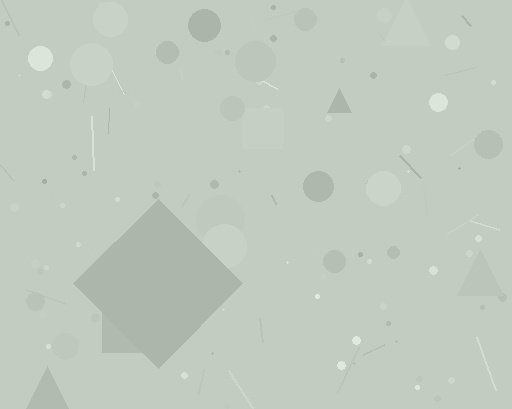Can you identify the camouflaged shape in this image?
The camouflaged shape is a diamond.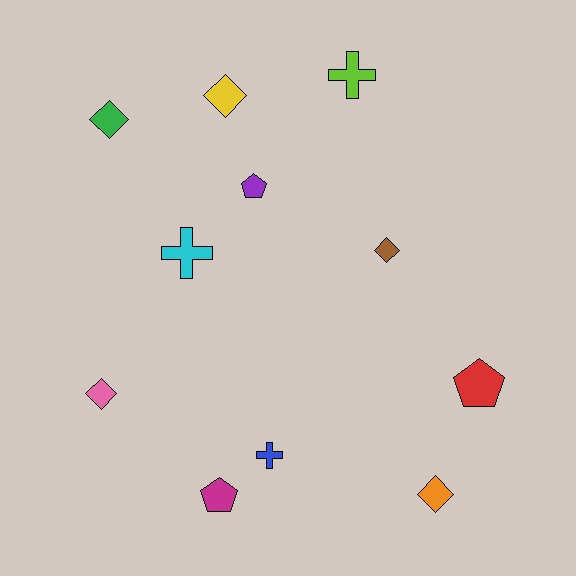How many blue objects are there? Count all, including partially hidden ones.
There is 1 blue object.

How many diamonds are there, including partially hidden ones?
There are 5 diamonds.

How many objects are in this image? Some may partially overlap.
There are 11 objects.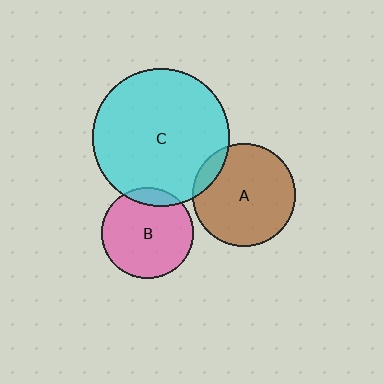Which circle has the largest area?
Circle C (cyan).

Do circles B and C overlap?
Yes.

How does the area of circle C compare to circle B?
Approximately 2.3 times.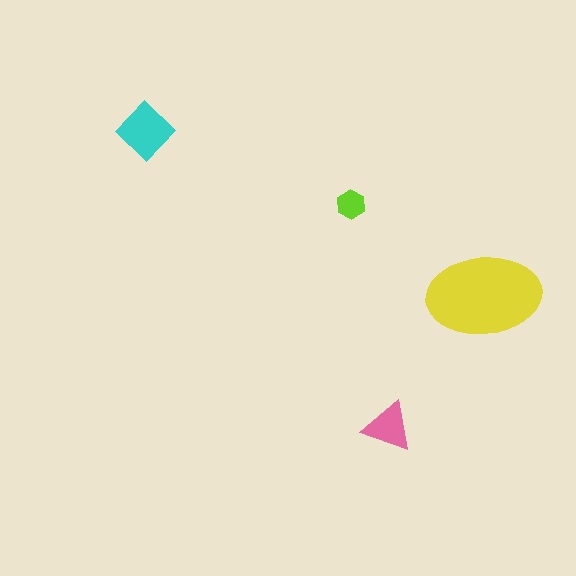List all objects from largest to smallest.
The yellow ellipse, the cyan diamond, the pink triangle, the lime hexagon.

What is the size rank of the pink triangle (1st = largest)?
3rd.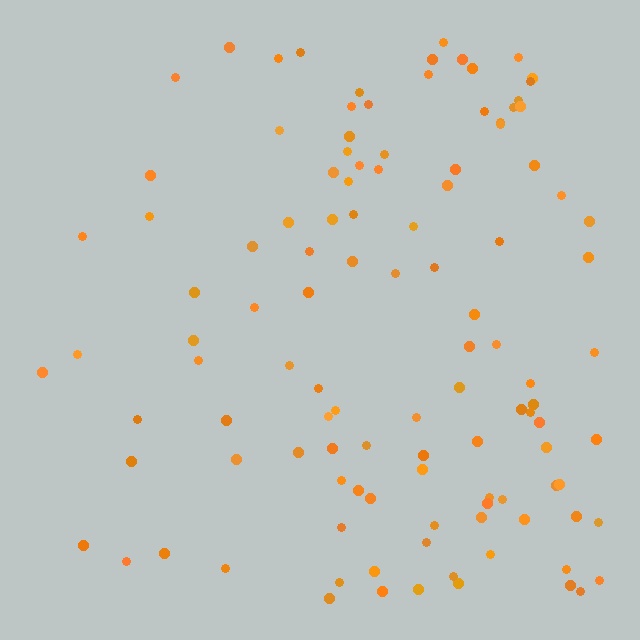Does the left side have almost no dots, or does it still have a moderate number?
Still a moderate number, just noticeably fewer than the right.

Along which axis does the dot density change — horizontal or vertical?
Horizontal.